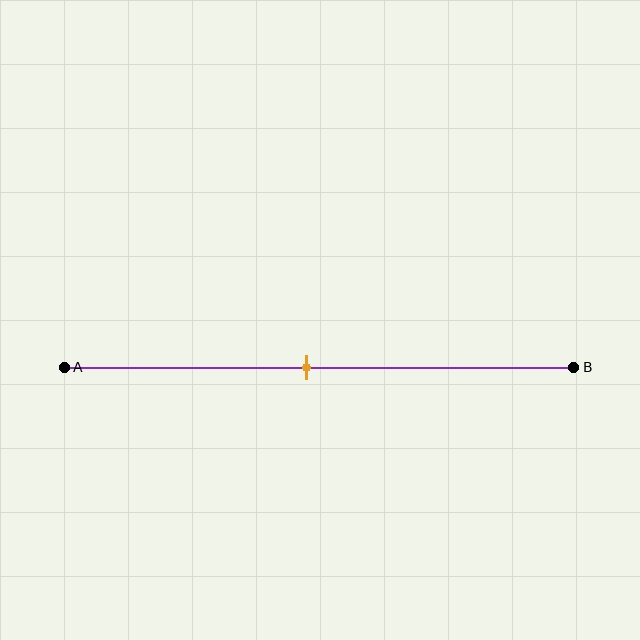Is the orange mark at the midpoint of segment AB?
Yes, the mark is approximately at the midpoint.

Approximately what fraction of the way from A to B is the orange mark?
The orange mark is approximately 50% of the way from A to B.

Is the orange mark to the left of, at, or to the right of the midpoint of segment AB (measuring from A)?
The orange mark is approximately at the midpoint of segment AB.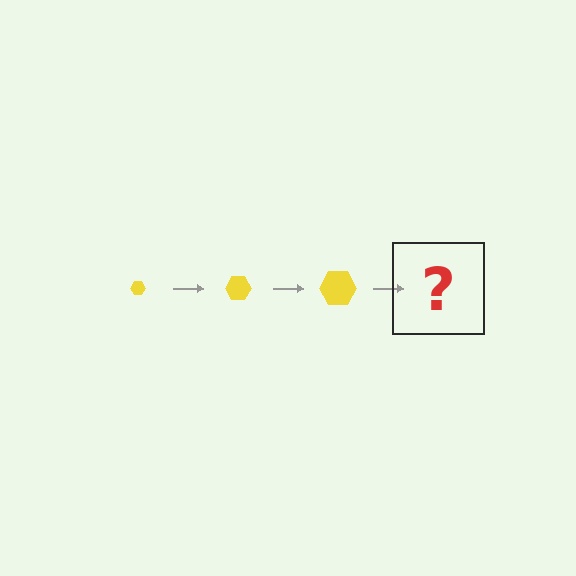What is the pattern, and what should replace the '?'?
The pattern is that the hexagon gets progressively larger each step. The '?' should be a yellow hexagon, larger than the previous one.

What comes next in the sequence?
The next element should be a yellow hexagon, larger than the previous one.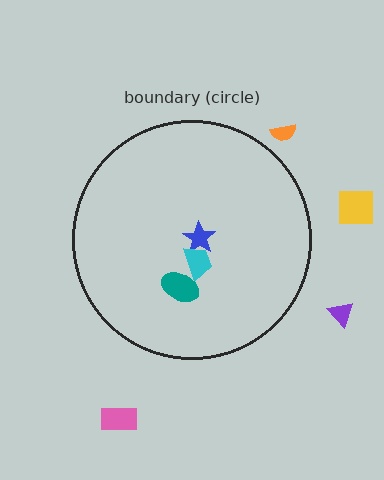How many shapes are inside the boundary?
3 inside, 4 outside.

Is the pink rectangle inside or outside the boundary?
Outside.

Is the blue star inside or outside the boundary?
Inside.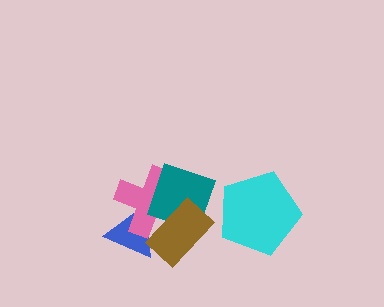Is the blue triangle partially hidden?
Yes, it is partially covered by another shape.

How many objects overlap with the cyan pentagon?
0 objects overlap with the cyan pentagon.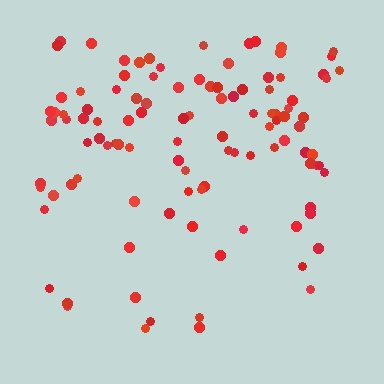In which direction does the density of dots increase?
From bottom to top, with the top side densest.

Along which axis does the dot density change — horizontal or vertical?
Vertical.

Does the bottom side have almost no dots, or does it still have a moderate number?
Still a moderate number, just noticeably fewer than the top.